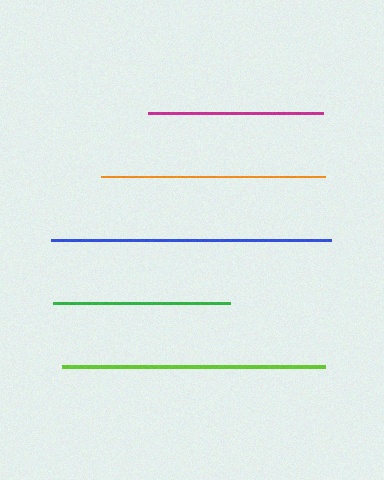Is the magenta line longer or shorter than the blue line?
The blue line is longer than the magenta line.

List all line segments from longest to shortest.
From longest to shortest: blue, lime, orange, green, magenta.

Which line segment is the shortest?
The magenta line is the shortest at approximately 175 pixels.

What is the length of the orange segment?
The orange segment is approximately 225 pixels long.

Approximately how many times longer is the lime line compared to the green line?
The lime line is approximately 1.5 times the length of the green line.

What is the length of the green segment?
The green segment is approximately 176 pixels long.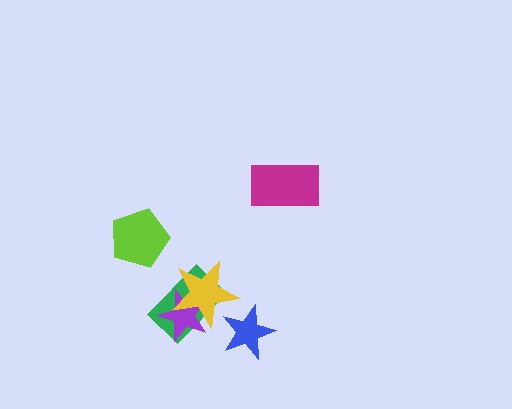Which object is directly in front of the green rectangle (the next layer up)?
The purple star is directly in front of the green rectangle.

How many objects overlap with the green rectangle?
2 objects overlap with the green rectangle.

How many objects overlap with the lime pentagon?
0 objects overlap with the lime pentagon.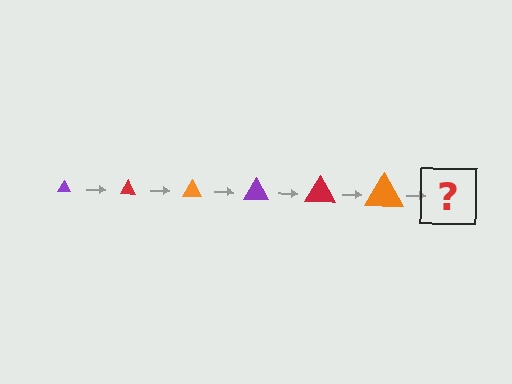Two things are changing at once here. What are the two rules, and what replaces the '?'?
The two rules are that the triangle grows larger each step and the color cycles through purple, red, and orange. The '?' should be a purple triangle, larger than the previous one.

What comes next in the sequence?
The next element should be a purple triangle, larger than the previous one.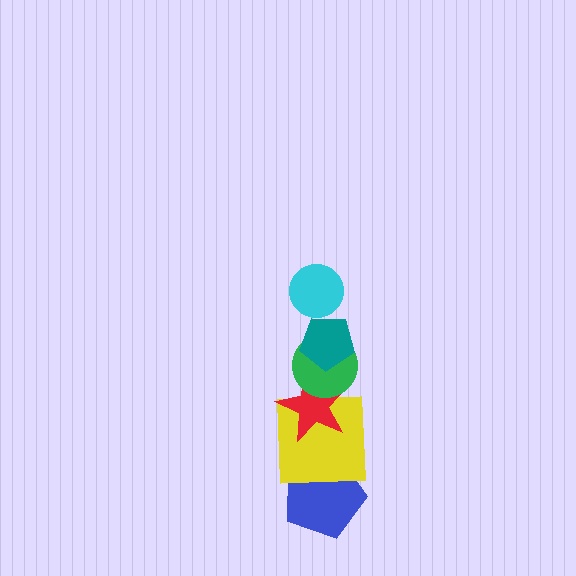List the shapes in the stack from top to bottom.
From top to bottom: the cyan circle, the teal pentagon, the green circle, the red star, the yellow square, the blue pentagon.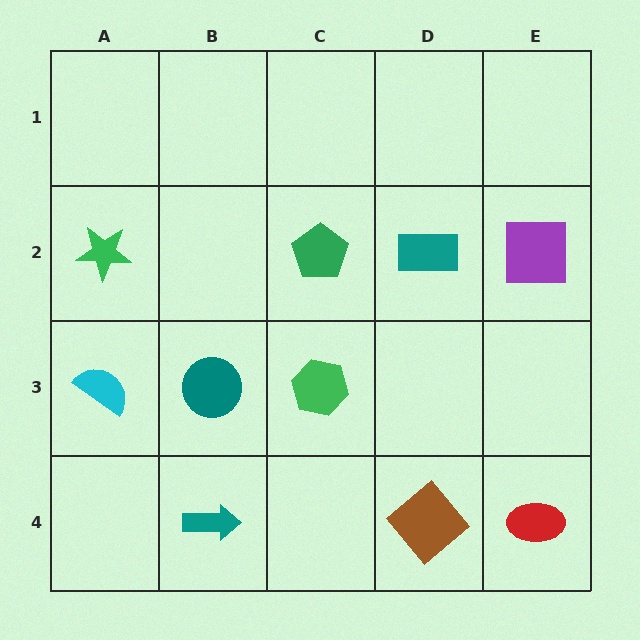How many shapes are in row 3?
3 shapes.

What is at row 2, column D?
A teal rectangle.